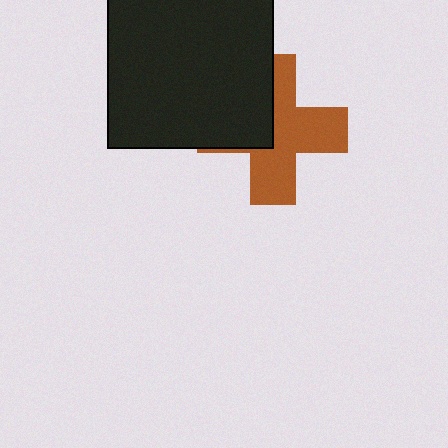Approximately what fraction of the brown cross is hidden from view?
Roughly 38% of the brown cross is hidden behind the black square.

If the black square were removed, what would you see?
You would see the complete brown cross.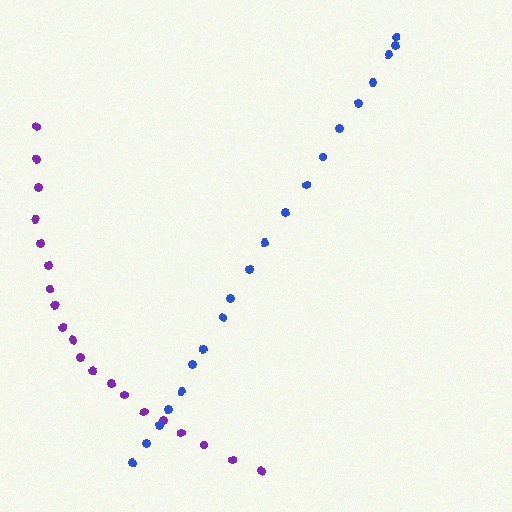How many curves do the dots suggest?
There are 2 distinct paths.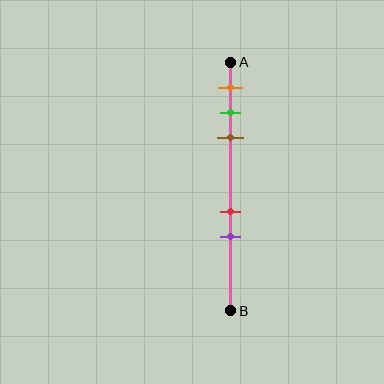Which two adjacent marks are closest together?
The green and brown marks are the closest adjacent pair.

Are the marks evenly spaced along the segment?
No, the marks are not evenly spaced.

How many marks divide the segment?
There are 5 marks dividing the segment.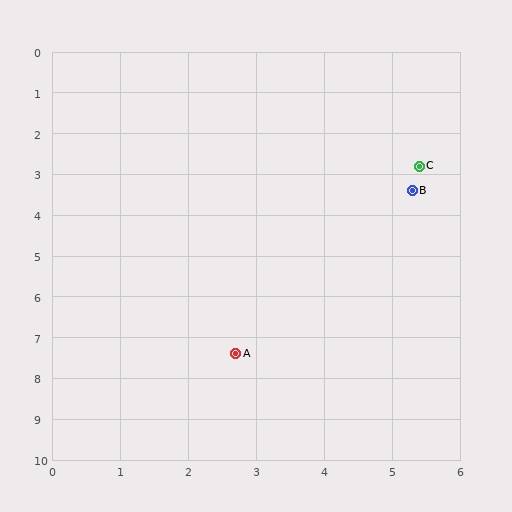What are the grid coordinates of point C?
Point C is at approximately (5.4, 2.8).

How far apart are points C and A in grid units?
Points C and A are about 5.3 grid units apart.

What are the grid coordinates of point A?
Point A is at approximately (2.7, 7.4).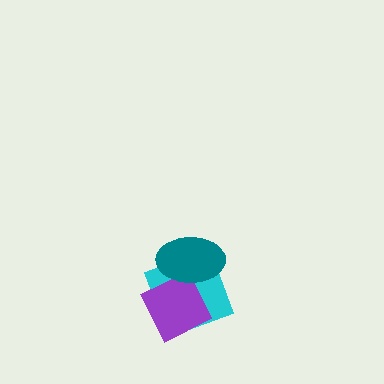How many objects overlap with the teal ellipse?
2 objects overlap with the teal ellipse.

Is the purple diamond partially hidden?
Yes, it is partially covered by another shape.